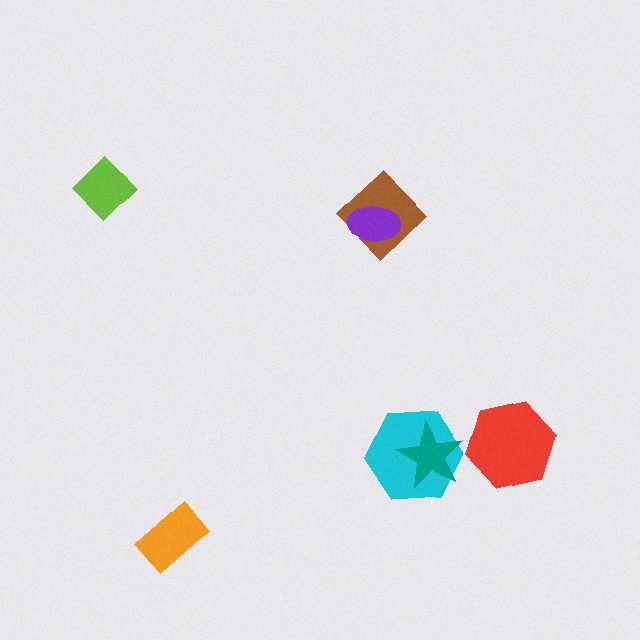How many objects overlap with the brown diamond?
1 object overlaps with the brown diamond.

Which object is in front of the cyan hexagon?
The teal star is in front of the cyan hexagon.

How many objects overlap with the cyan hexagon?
1 object overlaps with the cyan hexagon.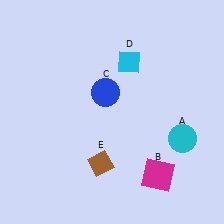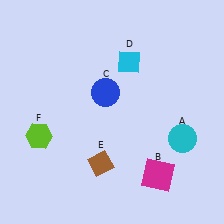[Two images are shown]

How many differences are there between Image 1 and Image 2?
There is 1 difference between the two images.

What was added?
A lime hexagon (F) was added in Image 2.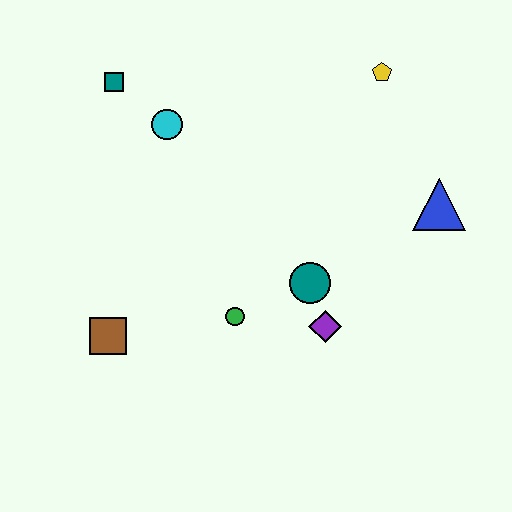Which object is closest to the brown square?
The green circle is closest to the brown square.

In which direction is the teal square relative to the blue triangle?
The teal square is to the left of the blue triangle.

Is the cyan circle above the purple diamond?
Yes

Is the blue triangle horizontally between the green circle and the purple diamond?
No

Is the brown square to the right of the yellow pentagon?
No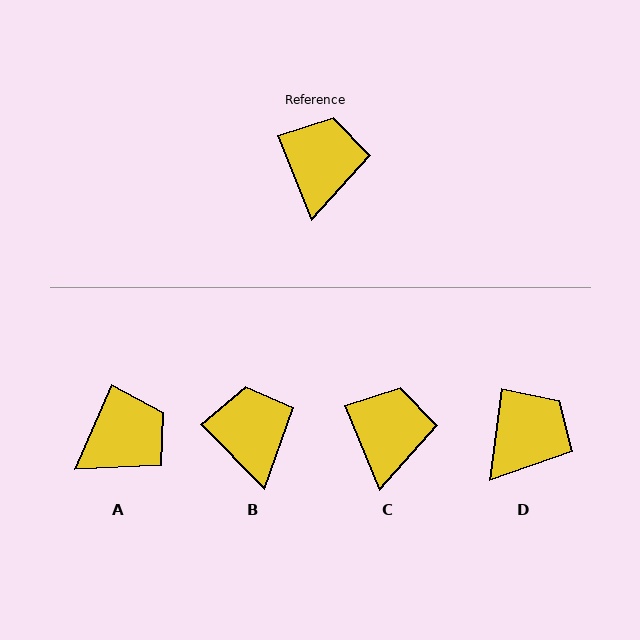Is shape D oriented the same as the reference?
No, it is off by about 29 degrees.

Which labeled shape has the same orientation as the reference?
C.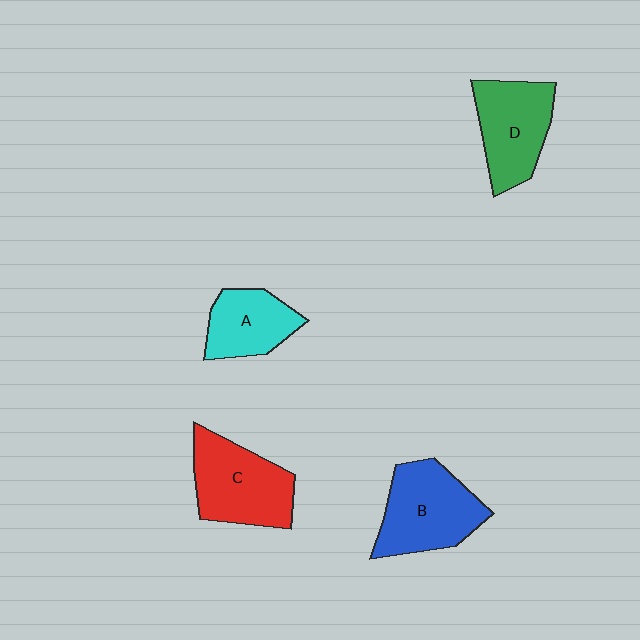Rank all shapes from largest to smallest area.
From largest to smallest: B (blue), C (red), D (green), A (cyan).